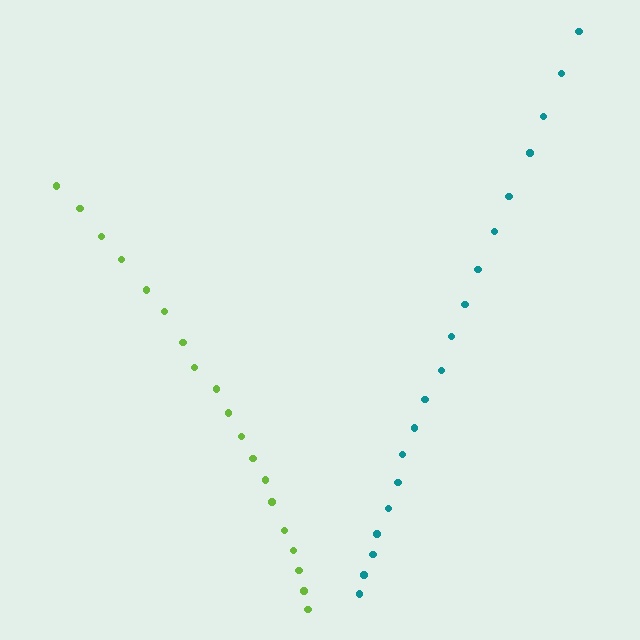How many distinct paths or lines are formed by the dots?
There are 2 distinct paths.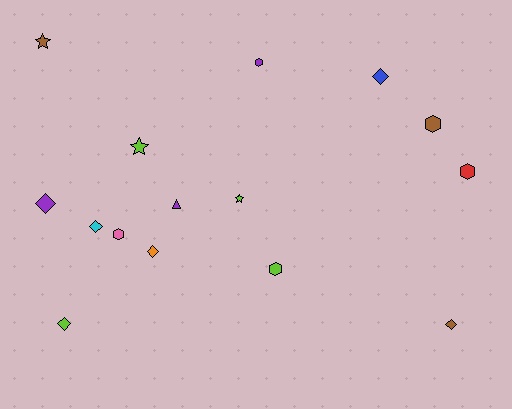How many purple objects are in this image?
There are 3 purple objects.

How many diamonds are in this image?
There are 6 diamonds.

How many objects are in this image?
There are 15 objects.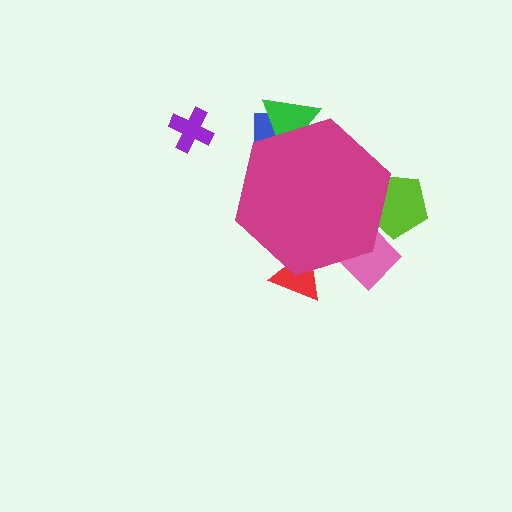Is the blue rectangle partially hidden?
Yes, the blue rectangle is partially hidden behind the magenta hexagon.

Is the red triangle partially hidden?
Yes, the red triangle is partially hidden behind the magenta hexagon.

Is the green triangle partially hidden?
Yes, the green triangle is partially hidden behind the magenta hexagon.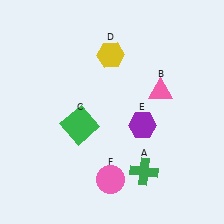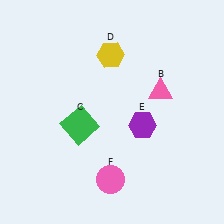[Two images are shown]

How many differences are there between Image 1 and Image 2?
There is 1 difference between the two images.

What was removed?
The green cross (A) was removed in Image 2.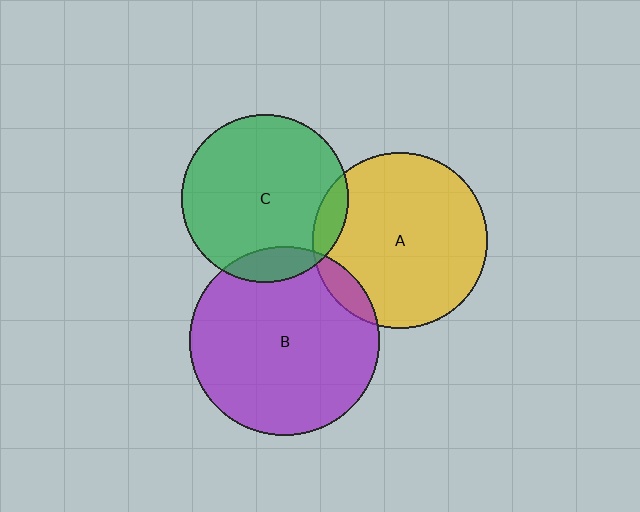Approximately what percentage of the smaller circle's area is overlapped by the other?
Approximately 10%.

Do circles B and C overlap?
Yes.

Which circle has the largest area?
Circle B (purple).